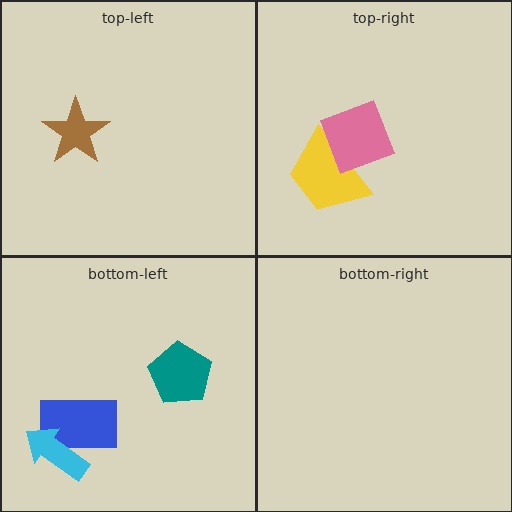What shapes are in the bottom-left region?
The teal pentagon, the blue rectangle, the cyan arrow.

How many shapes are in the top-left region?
1.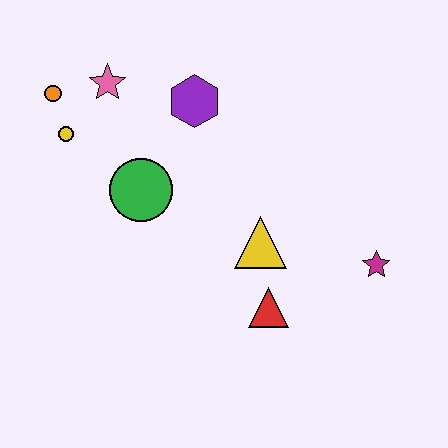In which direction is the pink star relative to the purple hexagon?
The pink star is to the left of the purple hexagon.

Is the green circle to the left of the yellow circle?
No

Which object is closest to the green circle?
The yellow circle is closest to the green circle.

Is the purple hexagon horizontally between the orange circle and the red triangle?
Yes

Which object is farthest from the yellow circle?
The magenta star is farthest from the yellow circle.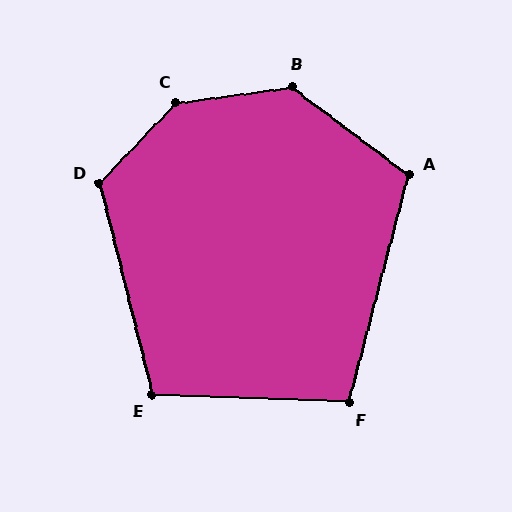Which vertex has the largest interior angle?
C, at approximately 141 degrees.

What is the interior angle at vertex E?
Approximately 106 degrees (obtuse).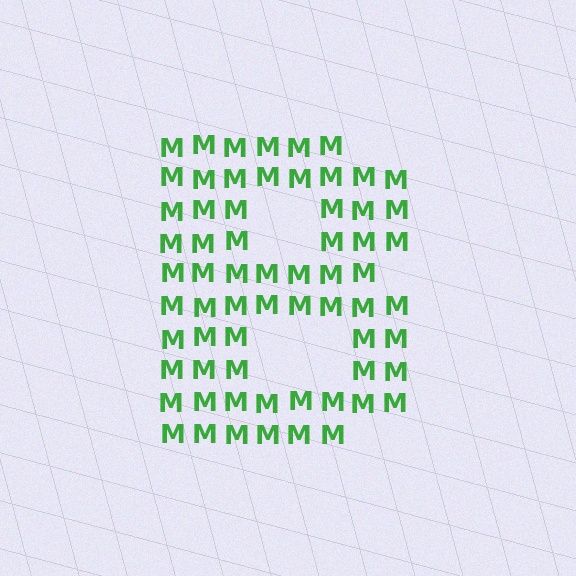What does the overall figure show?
The overall figure shows the letter B.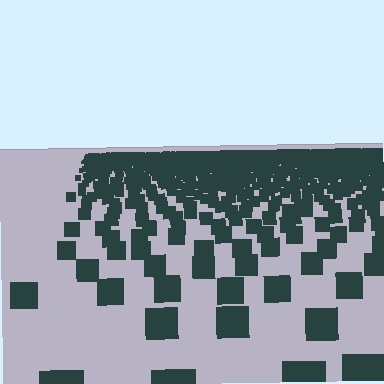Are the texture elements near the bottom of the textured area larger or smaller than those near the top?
Larger. Near the bottom, elements are closer to the viewer and appear at a bigger on-screen size.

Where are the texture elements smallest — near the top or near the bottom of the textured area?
Near the top.